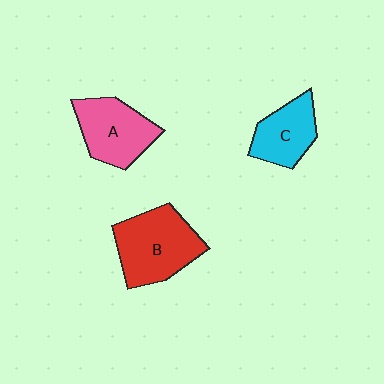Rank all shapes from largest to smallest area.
From largest to smallest: B (red), A (pink), C (cyan).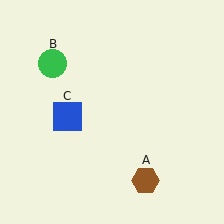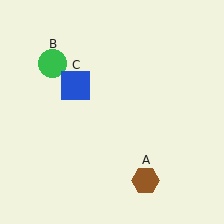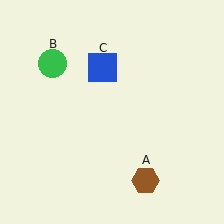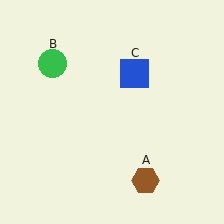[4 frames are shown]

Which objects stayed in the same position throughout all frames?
Brown hexagon (object A) and green circle (object B) remained stationary.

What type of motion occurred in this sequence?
The blue square (object C) rotated clockwise around the center of the scene.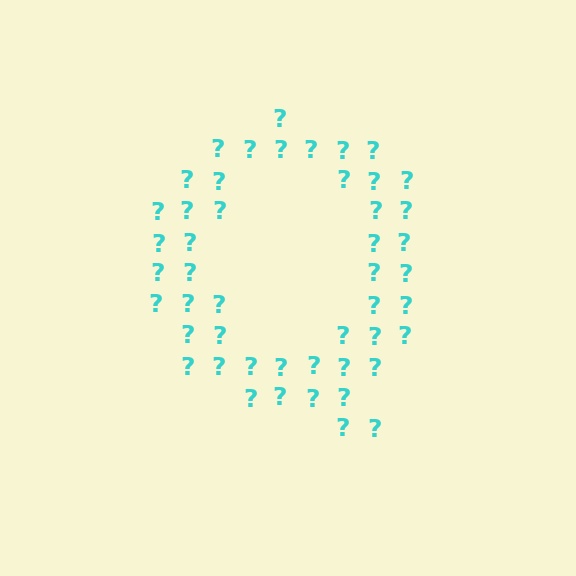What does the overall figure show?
The overall figure shows the letter Q.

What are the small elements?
The small elements are question marks.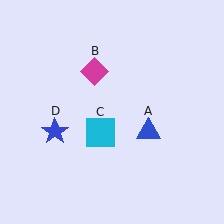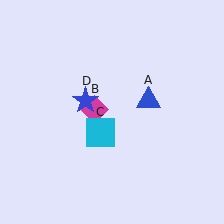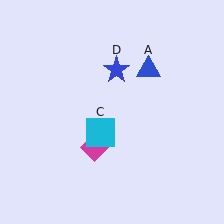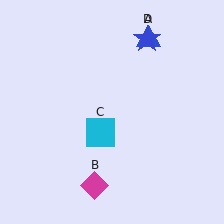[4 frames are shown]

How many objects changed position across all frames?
3 objects changed position: blue triangle (object A), magenta diamond (object B), blue star (object D).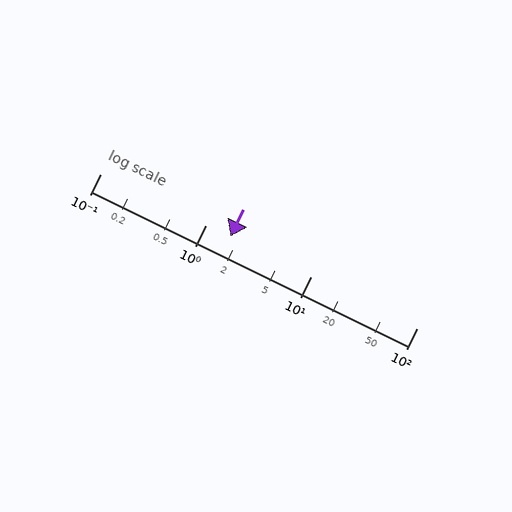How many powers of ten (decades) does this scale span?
The scale spans 3 decades, from 0.1 to 100.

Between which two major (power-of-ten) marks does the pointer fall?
The pointer is between 1 and 10.